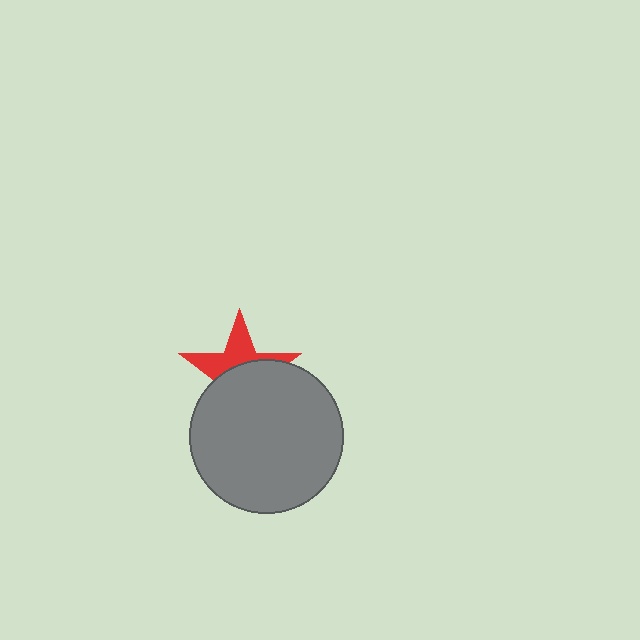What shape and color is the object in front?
The object in front is a gray circle.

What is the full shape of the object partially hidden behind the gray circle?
The partially hidden object is a red star.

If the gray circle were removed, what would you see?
You would see the complete red star.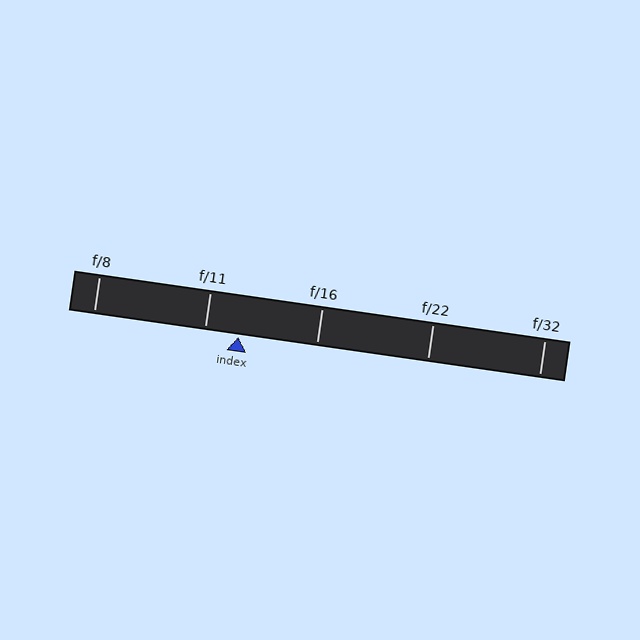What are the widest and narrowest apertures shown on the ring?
The widest aperture shown is f/8 and the narrowest is f/32.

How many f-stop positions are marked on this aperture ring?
There are 5 f-stop positions marked.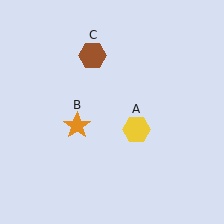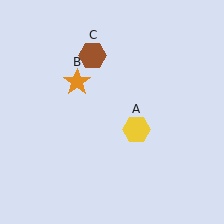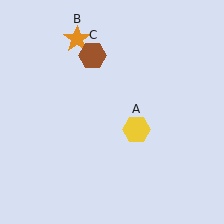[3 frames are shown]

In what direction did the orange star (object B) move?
The orange star (object B) moved up.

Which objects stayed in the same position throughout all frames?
Yellow hexagon (object A) and brown hexagon (object C) remained stationary.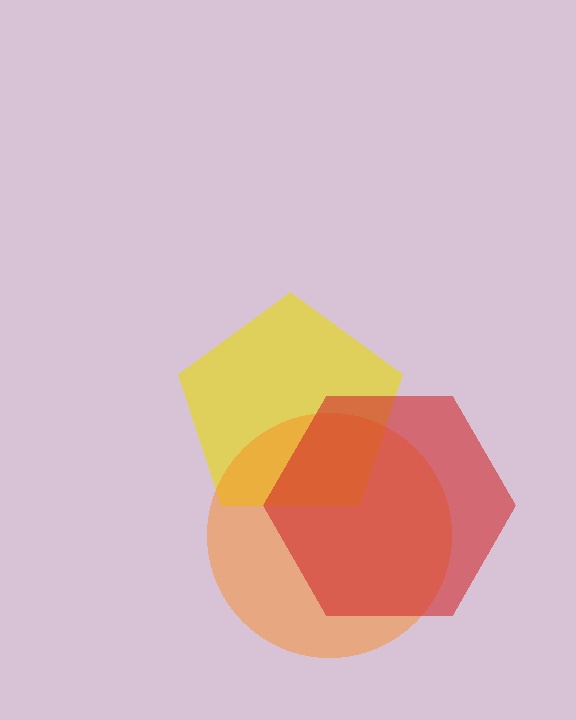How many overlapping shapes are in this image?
There are 3 overlapping shapes in the image.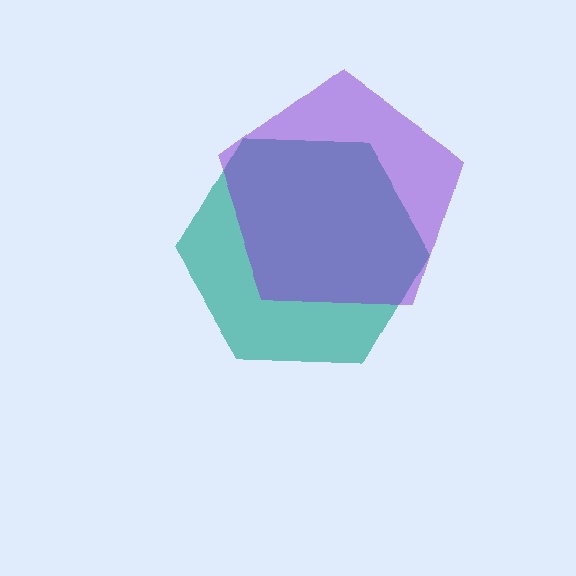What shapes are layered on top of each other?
The layered shapes are: a teal hexagon, a purple pentagon.